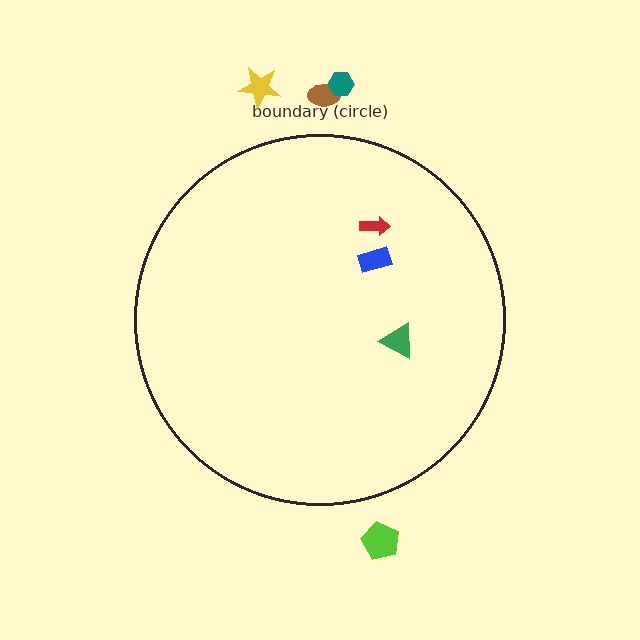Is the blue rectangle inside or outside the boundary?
Inside.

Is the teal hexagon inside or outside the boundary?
Outside.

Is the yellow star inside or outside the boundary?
Outside.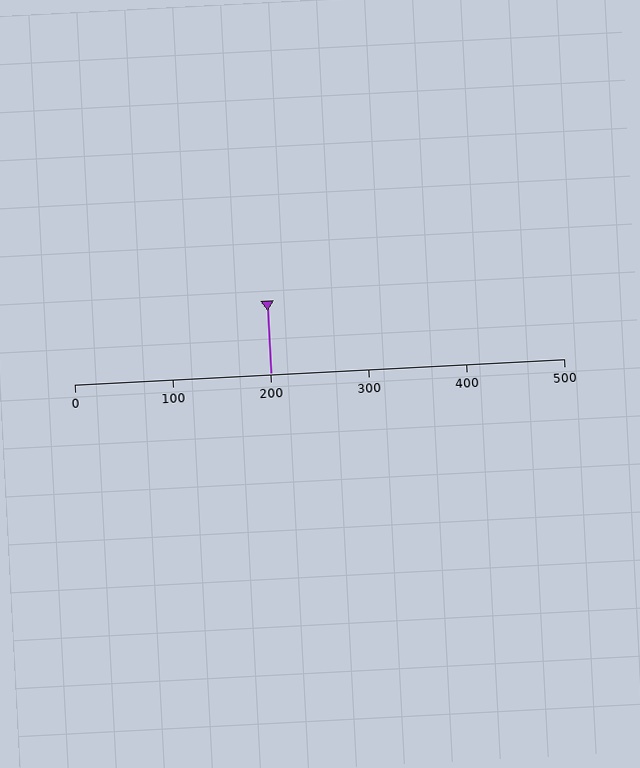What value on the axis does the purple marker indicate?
The marker indicates approximately 200.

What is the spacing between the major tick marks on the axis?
The major ticks are spaced 100 apart.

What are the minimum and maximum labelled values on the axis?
The axis runs from 0 to 500.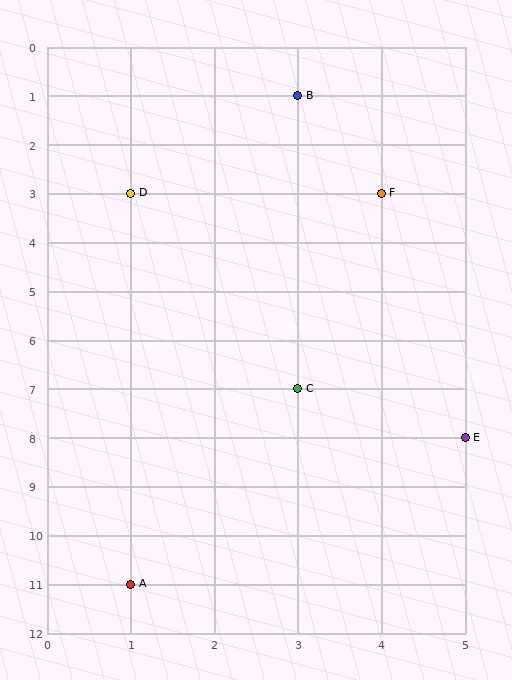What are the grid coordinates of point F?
Point F is at grid coordinates (4, 3).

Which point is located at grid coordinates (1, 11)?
Point A is at (1, 11).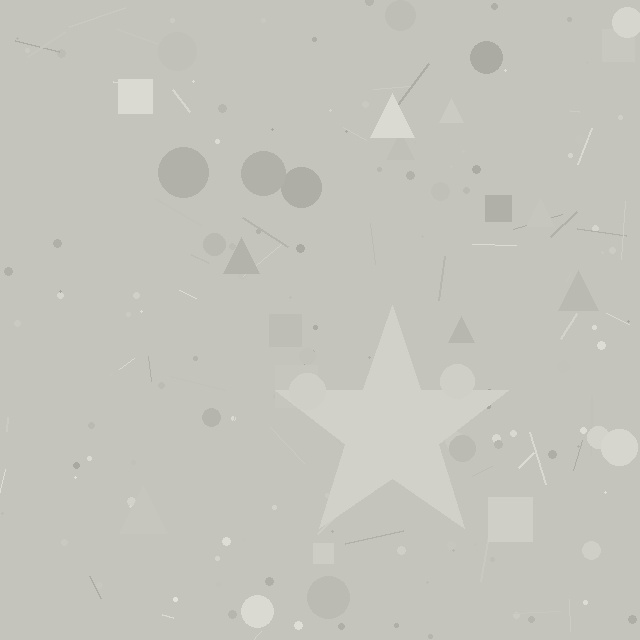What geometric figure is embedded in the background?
A star is embedded in the background.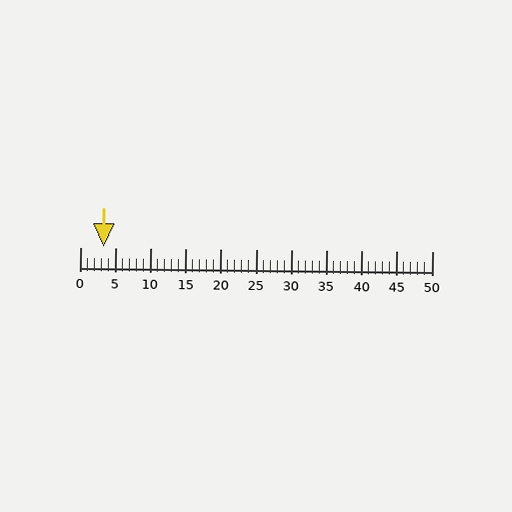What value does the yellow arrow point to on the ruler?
The yellow arrow points to approximately 3.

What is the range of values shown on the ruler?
The ruler shows values from 0 to 50.